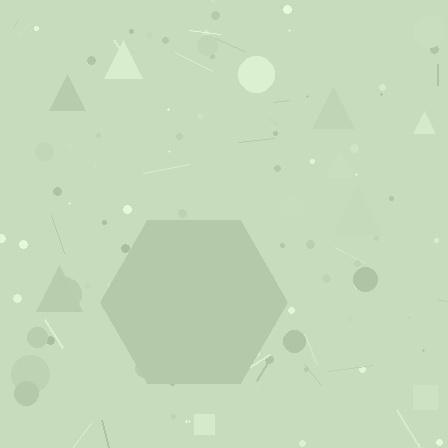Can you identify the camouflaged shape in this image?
The camouflaged shape is a hexagon.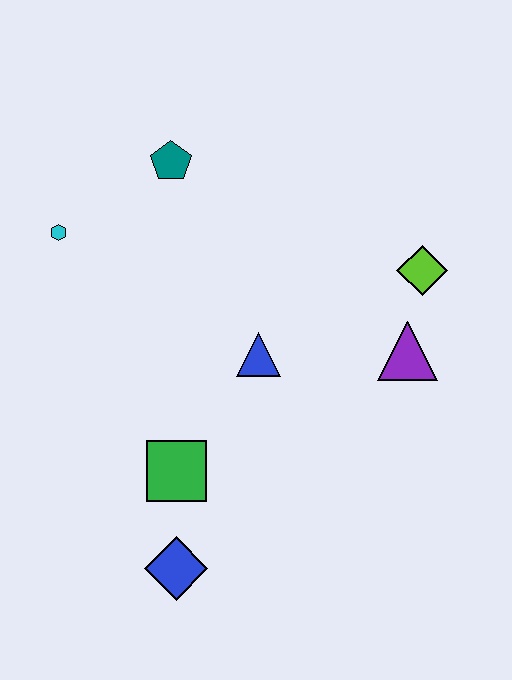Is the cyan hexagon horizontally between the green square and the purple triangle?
No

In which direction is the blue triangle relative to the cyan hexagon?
The blue triangle is to the right of the cyan hexagon.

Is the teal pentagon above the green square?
Yes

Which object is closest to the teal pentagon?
The cyan hexagon is closest to the teal pentagon.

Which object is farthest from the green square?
The lime diamond is farthest from the green square.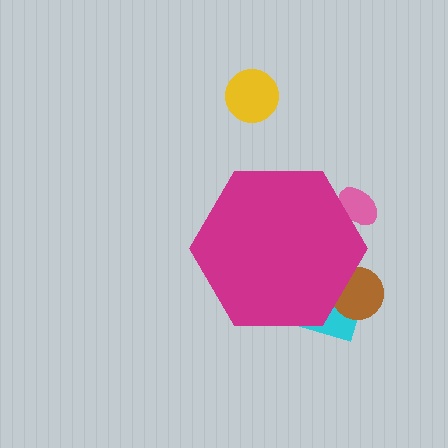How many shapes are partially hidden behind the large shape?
3 shapes are partially hidden.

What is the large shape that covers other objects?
A magenta hexagon.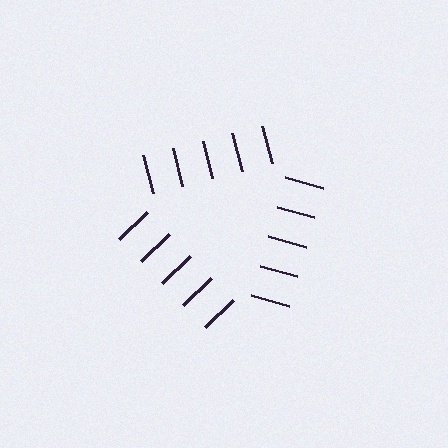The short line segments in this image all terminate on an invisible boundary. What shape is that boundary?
An illusory triangle — the line segments terminate on its edges but no continuous stroke is drawn.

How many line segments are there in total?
15 — 5 along each of the 3 edges.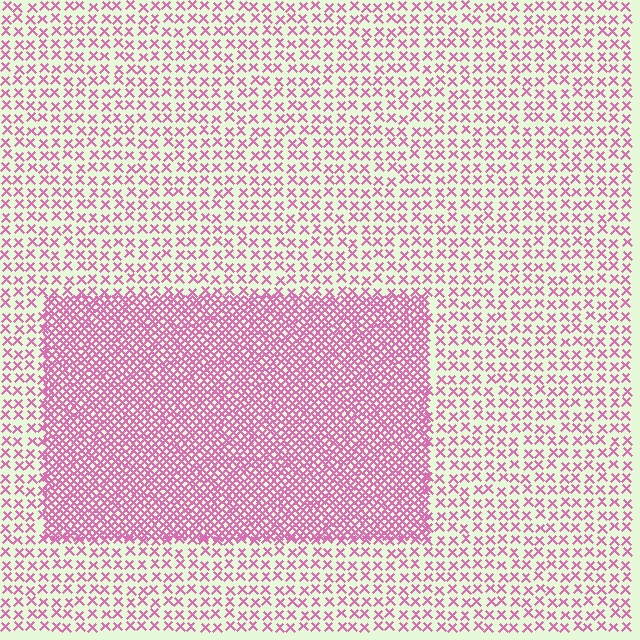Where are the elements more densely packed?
The elements are more densely packed inside the rectangle boundary.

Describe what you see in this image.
The image contains small pink elements arranged at two different densities. A rectangle-shaped region is visible where the elements are more densely packed than the surrounding area.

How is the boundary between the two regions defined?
The boundary is defined by a change in element density (approximately 2.8x ratio). All elements are the same color, size, and shape.